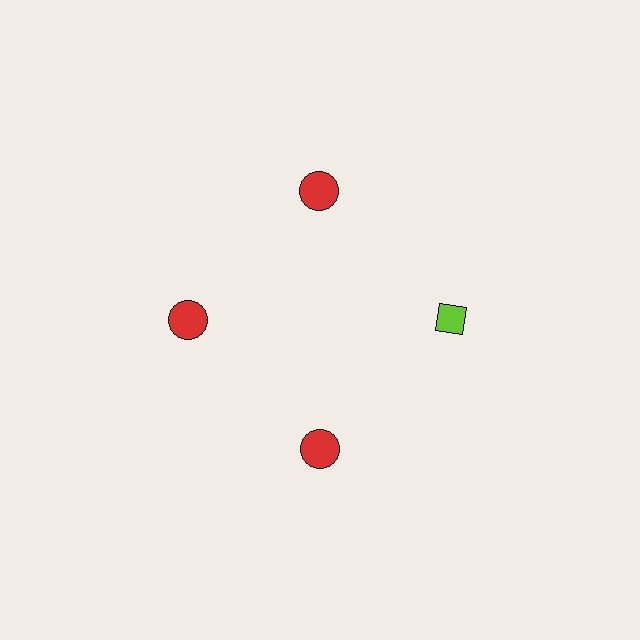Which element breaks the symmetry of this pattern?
The lime diamond at roughly the 3 o'clock position breaks the symmetry. All other shapes are red circles.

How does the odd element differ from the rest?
It differs in both color (lime instead of red) and shape (diamond instead of circle).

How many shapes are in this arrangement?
There are 4 shapes arranged in a ring pattern.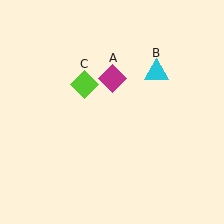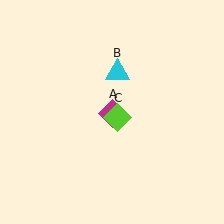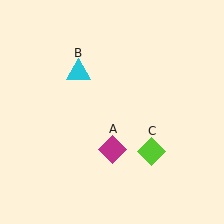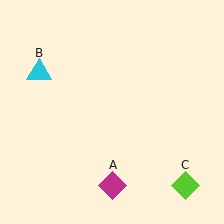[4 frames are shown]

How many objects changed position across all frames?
3 objects changed position: magenta diamond (object A), cyan triangle (object B), lime diamond (object C).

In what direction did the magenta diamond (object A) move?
The magenta diamond (object A) moved down.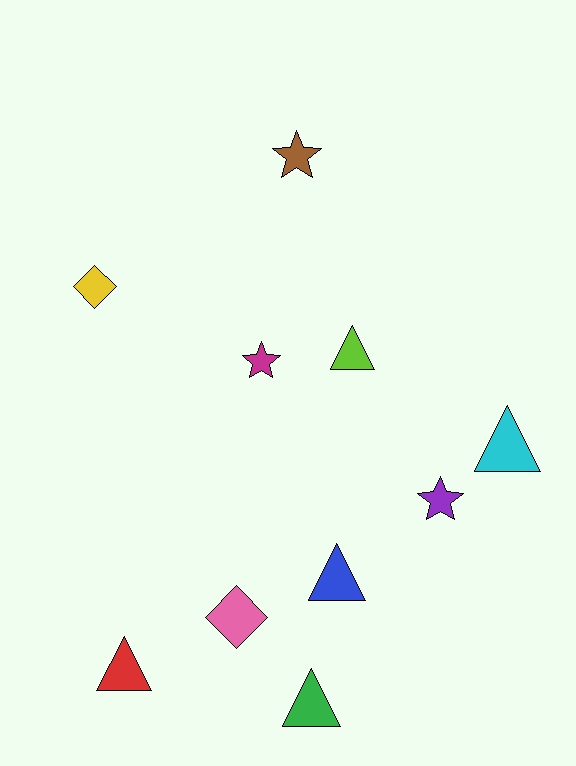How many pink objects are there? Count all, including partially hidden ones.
There is 1 pink object.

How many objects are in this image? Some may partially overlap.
There are 10 objects.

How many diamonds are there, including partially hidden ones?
There are 2 diamonds.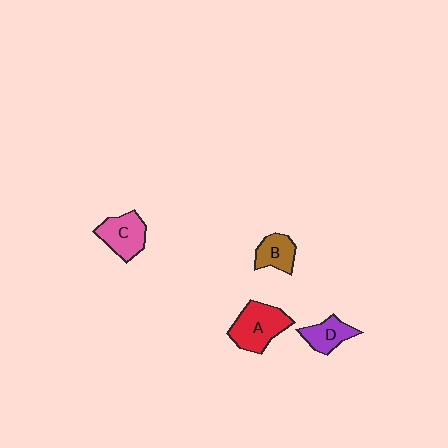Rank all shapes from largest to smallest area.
From largest to smallest: A (red), C (pink), D (purple), B (brown).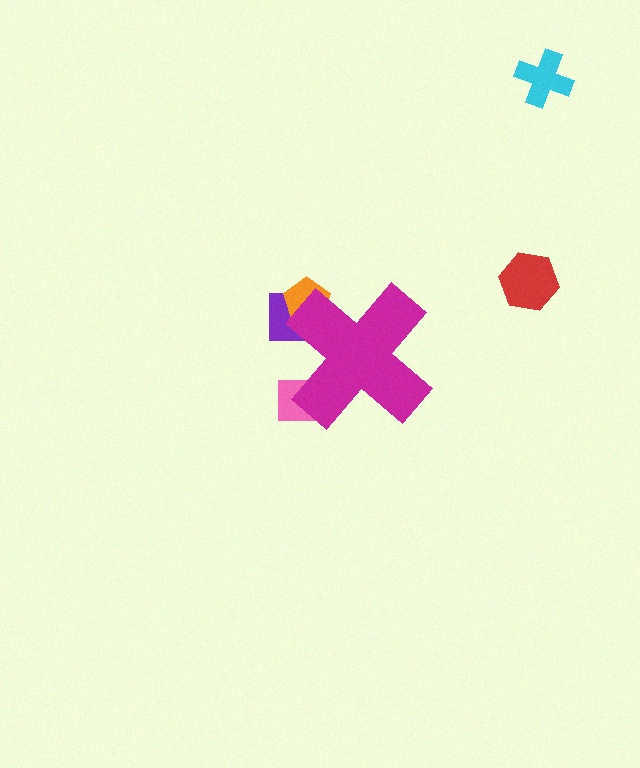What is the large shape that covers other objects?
A magenta cross.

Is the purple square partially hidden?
Yes, the purple square is partially hidden behind the magenta cross.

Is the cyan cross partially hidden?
No, the cyan cross is fully visible.